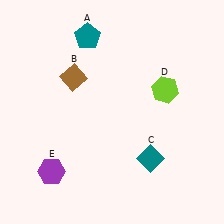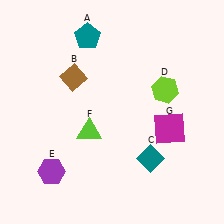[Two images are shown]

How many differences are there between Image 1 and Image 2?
There are 2 differences between the two images.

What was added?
A lime triangle (F), a magenta square (G) were added in Image 2.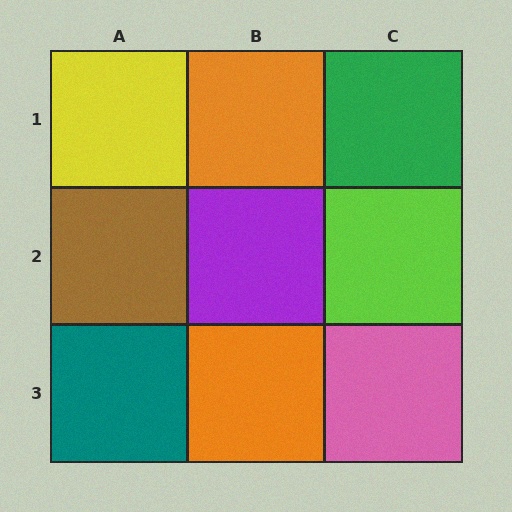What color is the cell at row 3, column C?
Pink.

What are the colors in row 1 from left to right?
Yellow, orange, green.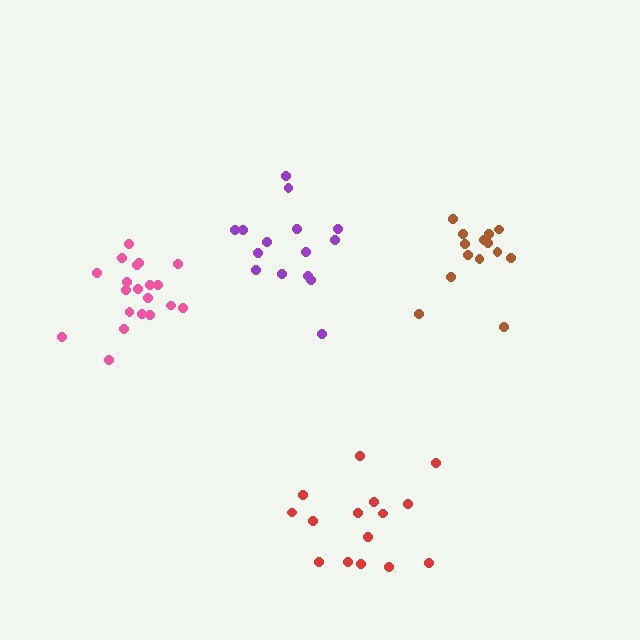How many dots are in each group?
Group 1: 15 dots, Group 2: 14 dots, Group 3: 15 dots, Group 4: 20 dots (64 total).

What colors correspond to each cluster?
The clusters are colored: red, brown, purple, pink.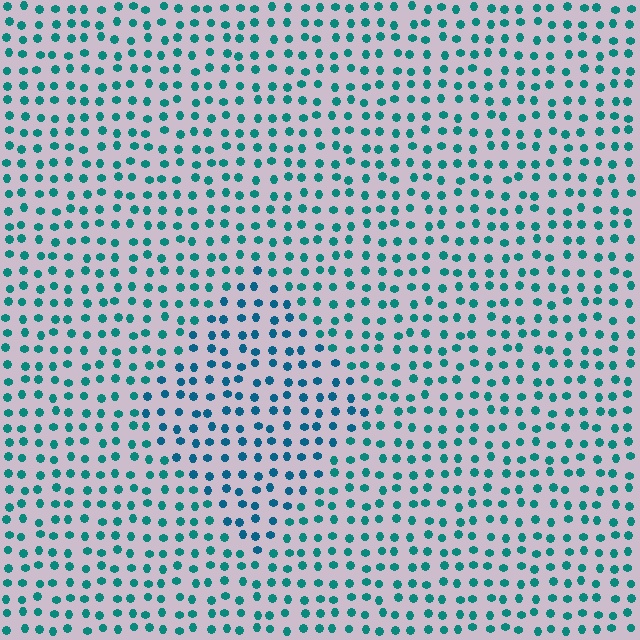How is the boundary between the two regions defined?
The boundary is defined purely by a slight shift in hue (about 24 degrees). Spacing, size, and orientation are identical on both sides.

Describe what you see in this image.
The image is filled with small teal elements in a uniform arrangement. A diamond-shaped region is visible where the elements are tinted to a slightly different hue, forming a subtle color boundary.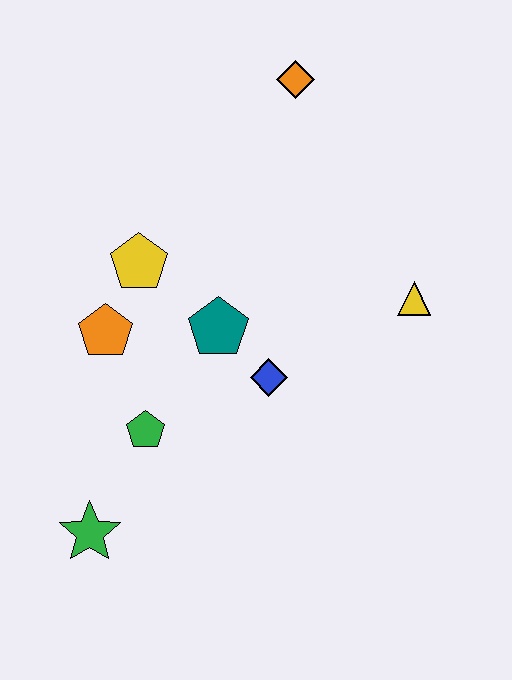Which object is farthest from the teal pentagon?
The orange diamond is farthest from the teal pentagon.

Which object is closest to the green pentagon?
The orange pentagon is closest to the green pentagon.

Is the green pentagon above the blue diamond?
No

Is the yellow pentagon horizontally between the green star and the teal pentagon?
Yes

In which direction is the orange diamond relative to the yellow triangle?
The orange diamond is above the yellow triangle.